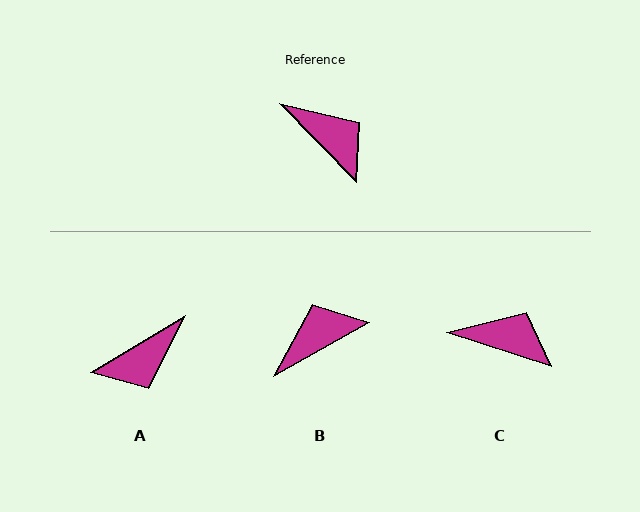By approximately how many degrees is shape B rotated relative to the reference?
Approximately 75 degrees counter-clockwise.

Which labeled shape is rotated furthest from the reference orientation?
A, about 103 degrees away.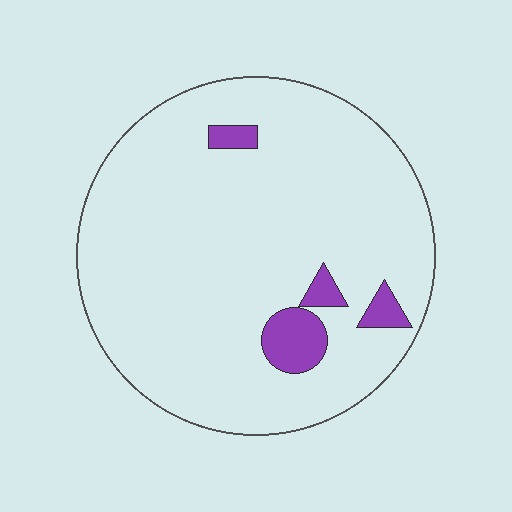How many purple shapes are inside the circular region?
4.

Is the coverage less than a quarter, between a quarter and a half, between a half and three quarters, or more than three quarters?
Less than a quarter.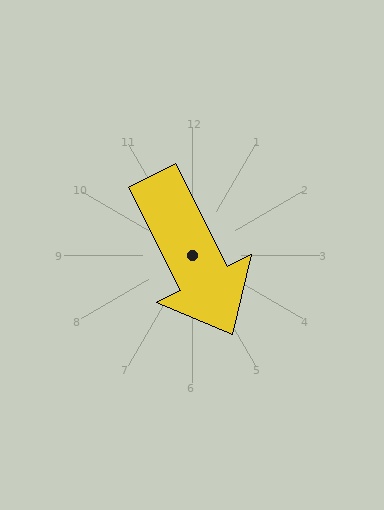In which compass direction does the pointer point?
Southeast.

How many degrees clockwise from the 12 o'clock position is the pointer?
Approximately 153 degrees.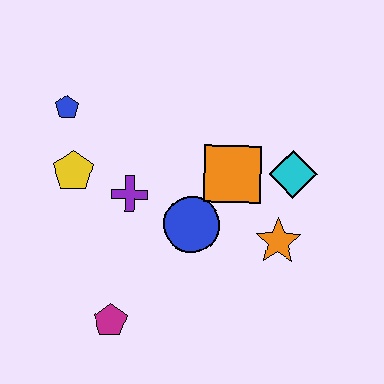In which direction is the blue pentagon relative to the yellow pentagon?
The blue pentagon is above the yellow pentagon.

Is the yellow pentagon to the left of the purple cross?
Yes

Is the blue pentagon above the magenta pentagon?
Yes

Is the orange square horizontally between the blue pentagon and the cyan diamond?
Yes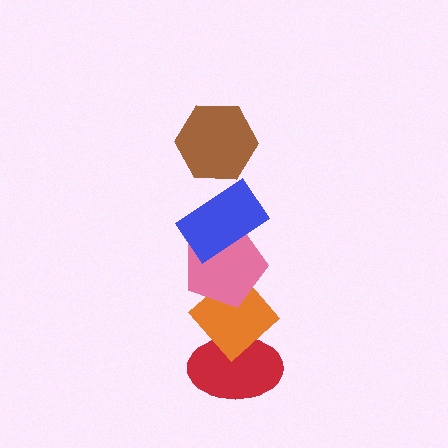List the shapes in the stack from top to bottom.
From top to bottom: the brown hexagon, the blue rectangle, the pink pentagon, the orange diamond, the red ellipse.